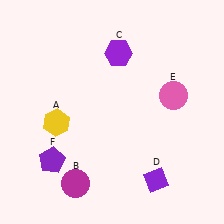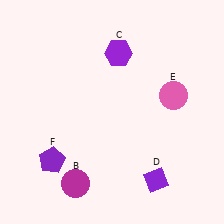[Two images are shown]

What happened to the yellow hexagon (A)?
The yellow hexagon (A) was removed in Image 2. It was in the bottom-left area of Image 1.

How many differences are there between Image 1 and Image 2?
There is 1 difference between the two images.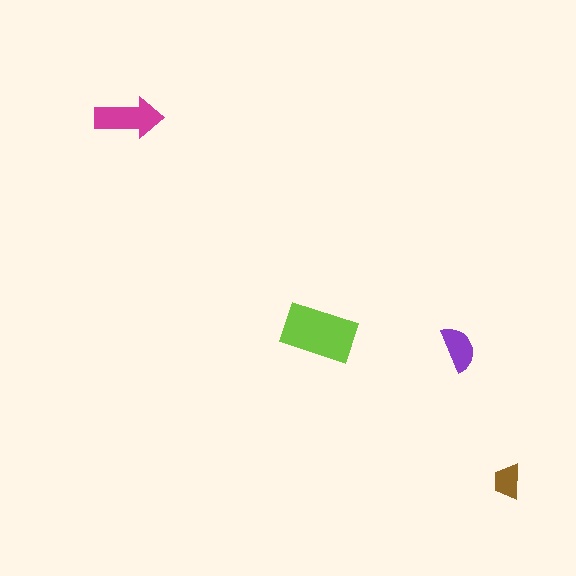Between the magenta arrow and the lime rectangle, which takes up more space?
The lime rectangle.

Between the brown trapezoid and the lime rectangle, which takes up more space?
The lime rectangle.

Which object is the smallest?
The brown trapezoid.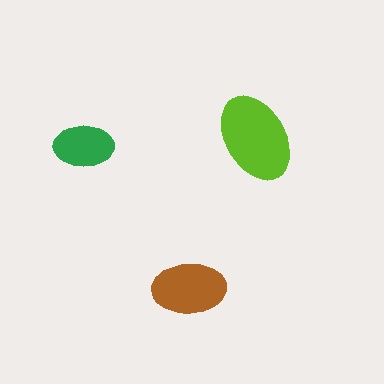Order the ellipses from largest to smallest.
the lime one, the brown one, the green one.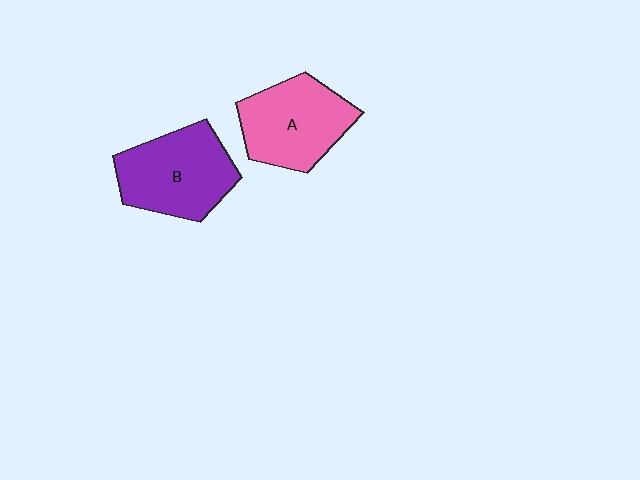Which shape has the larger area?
Shape B (purple).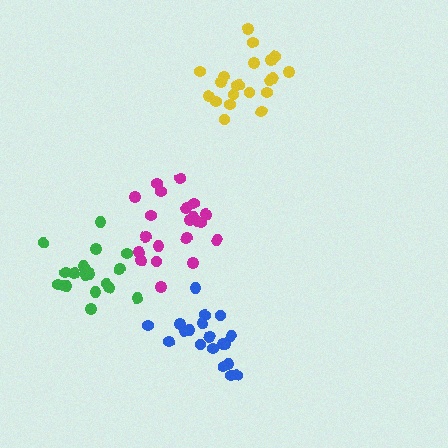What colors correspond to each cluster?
The clusters are colored: blue, magenta, yellow, green.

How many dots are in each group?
Group 1: 19 dots, Group 2: 21 dots, Group 3: 21 dots, Group 4: 19 dots (80 total).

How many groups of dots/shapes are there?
There are 4 groups.